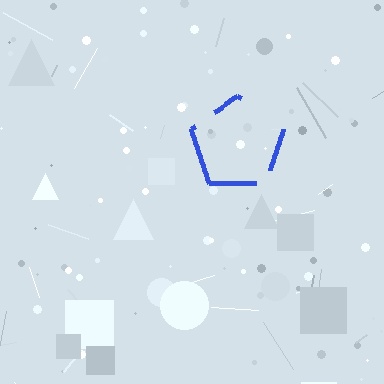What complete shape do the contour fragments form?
The contour fragments form a pentagon.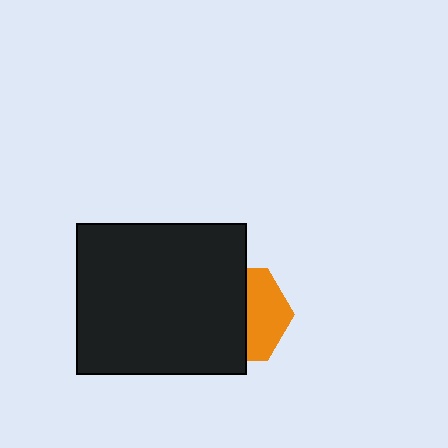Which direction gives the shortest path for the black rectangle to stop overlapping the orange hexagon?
Moving left gives the shortest separation.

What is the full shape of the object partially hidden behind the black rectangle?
The partially hidden object is an orange hexagon.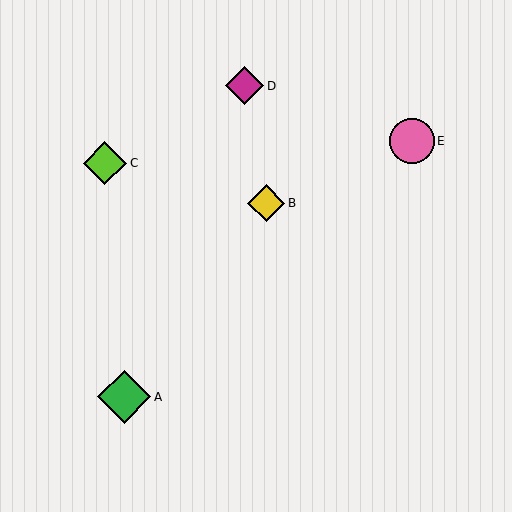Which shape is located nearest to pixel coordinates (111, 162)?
The lime diamond (labeled C) at (105, 163) is nearest to that location.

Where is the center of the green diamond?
The center of the green diamond is at (124, 397).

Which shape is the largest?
The green diamond (labeled A) is the largest.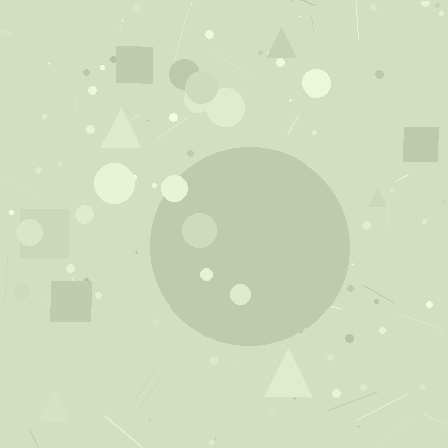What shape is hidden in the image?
A circle is hidden in the image.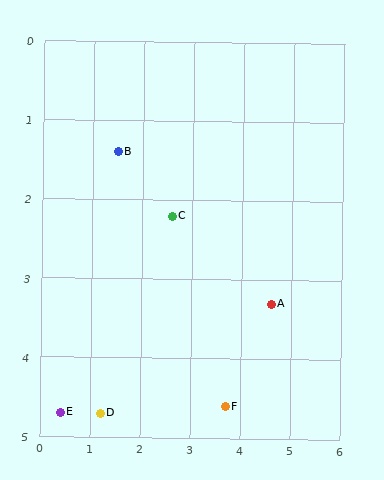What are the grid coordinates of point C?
Point C is at approximately (2.6, 2.2).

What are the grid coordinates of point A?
Point A is at approximately (4.6, 3.3).